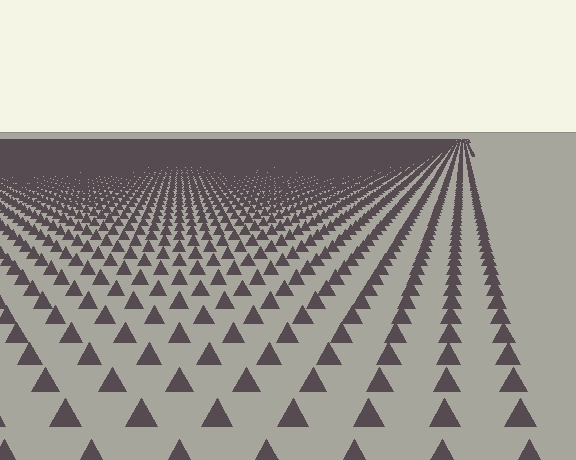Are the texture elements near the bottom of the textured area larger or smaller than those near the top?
Larger. Near the bottom, elements are closer to the viewer and appear at a bigger on-screen size.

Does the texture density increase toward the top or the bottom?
Density increases toward the top.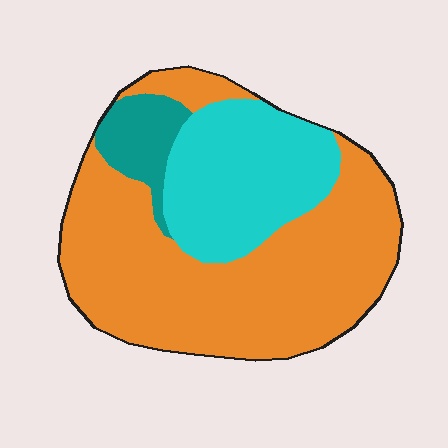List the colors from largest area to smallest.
From largest to smallest: orange, cyan, teal.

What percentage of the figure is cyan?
Cyan covers roughly 30% of the figure.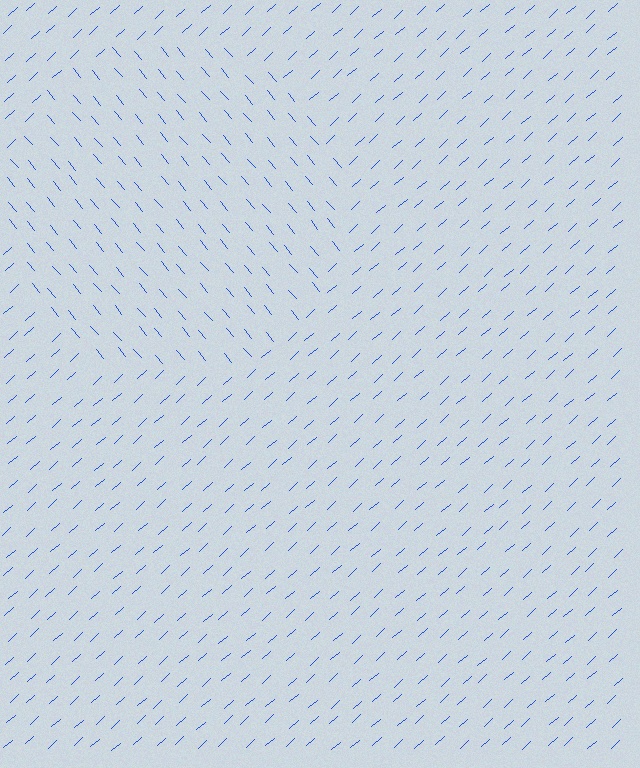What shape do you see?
I see a circle.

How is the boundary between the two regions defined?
The boundary is defined purely by a change in line orientation (approximately 88 degrees difference). All lines are the same color and thickness.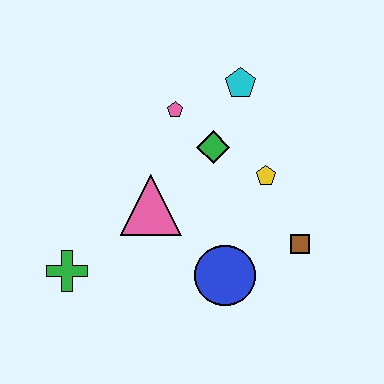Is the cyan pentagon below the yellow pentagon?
No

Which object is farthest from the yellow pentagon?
The green cross is farthest from the yellow pentagon.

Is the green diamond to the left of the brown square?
Yes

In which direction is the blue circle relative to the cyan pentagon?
The blue circle is below the cyan pentagon.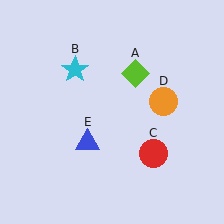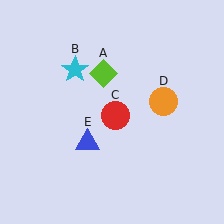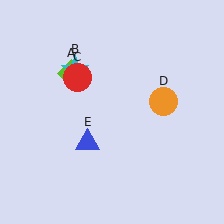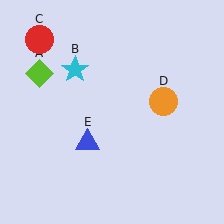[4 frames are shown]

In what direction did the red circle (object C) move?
The red circle (object C) moved up and to the left.